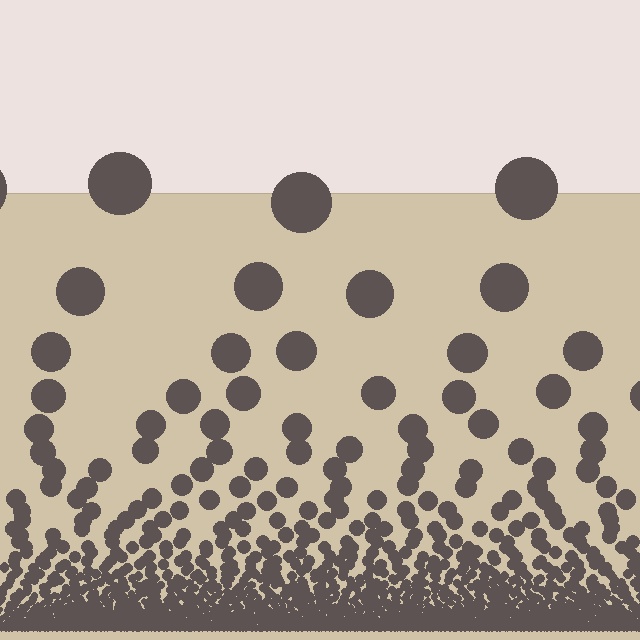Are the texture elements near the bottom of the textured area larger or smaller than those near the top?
Smaller. The gradient is inverted — elements near the bottom are smaller and denser.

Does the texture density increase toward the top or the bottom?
Density increases toward the bottom.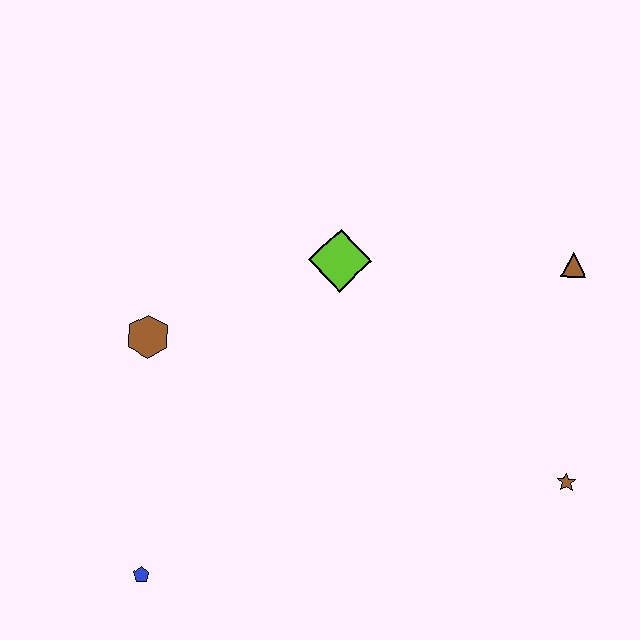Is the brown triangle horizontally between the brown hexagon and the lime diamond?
No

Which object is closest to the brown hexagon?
The lime diamond is closest to the brown hexagon.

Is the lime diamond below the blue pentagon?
No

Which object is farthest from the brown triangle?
The blue pentagon is farthest from the brown triangle.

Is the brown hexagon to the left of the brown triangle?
Yes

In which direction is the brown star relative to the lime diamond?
The brown star is to the right of the lime diamond.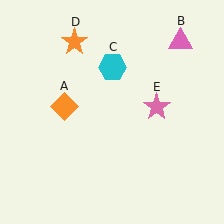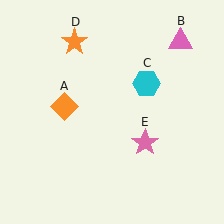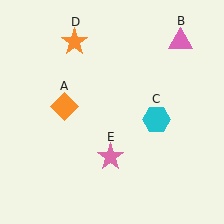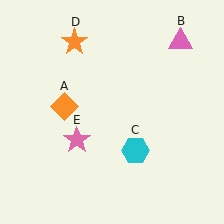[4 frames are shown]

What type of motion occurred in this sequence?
The cyan hexagon (object C), pink star (object E) rotated clockwise around the center of the scene.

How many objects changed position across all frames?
2 objects changed position: cyan hexagon (object C), pink star (object E).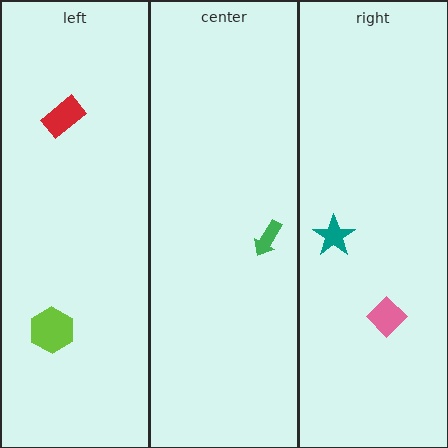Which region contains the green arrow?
The center region.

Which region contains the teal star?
The right region.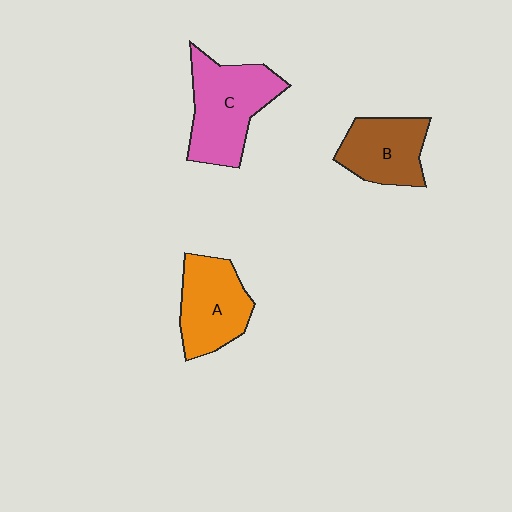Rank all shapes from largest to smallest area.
From largest to smallest: C (pink), A (orange), B (brown).